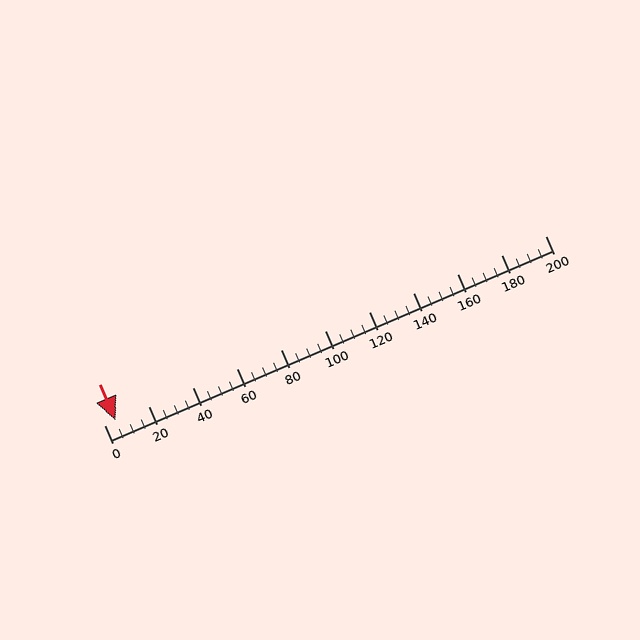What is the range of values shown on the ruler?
The ruler shows values from 0 to 200.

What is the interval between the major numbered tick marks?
The major tick marks are spaced 20 units apart.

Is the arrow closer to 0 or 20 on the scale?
The arrow is closer to 0.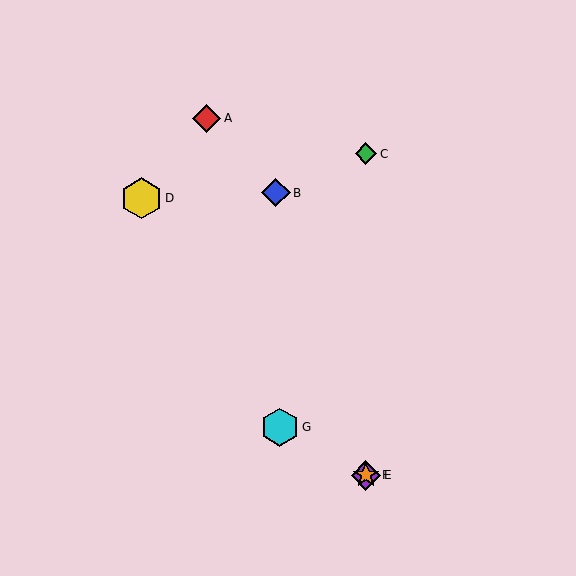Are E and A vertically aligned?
No, E is at x≈366 and A is at x≈207.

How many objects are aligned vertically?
3 objects (C, E, F) are aligned vertically.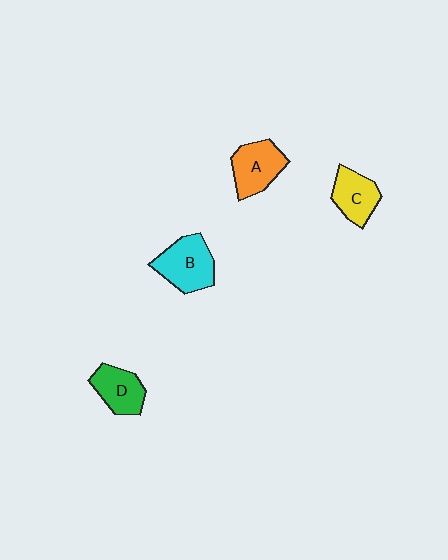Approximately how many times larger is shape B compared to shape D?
Approximately 1.3 times.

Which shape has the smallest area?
Shape C (yellow).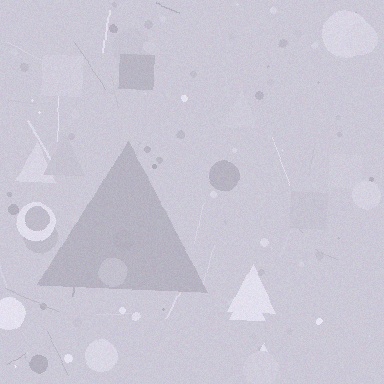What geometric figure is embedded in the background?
A triangle is embedded in the background.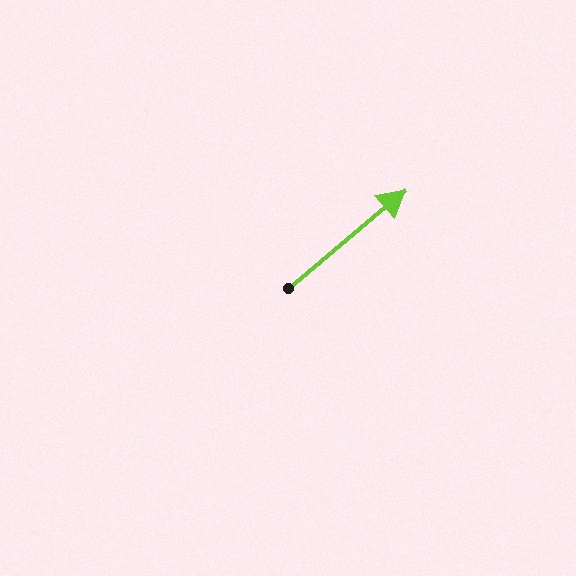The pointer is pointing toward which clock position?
Roughly 2 o'clock.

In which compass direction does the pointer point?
Northeast.